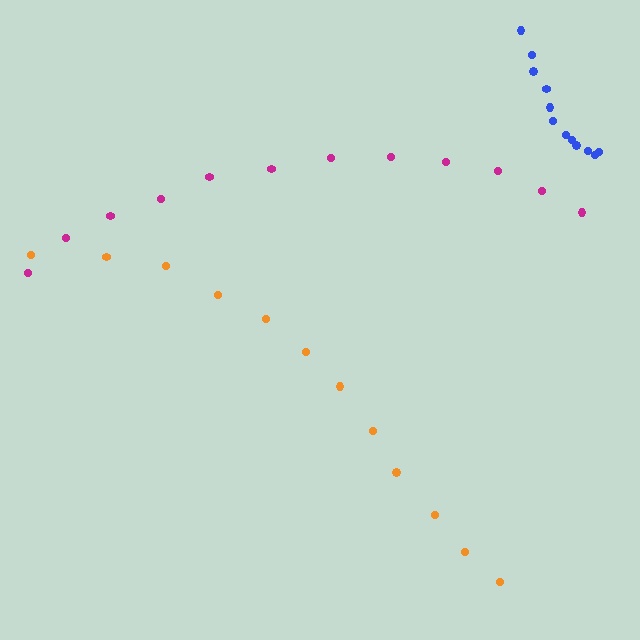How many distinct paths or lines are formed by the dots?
There are 3 distinct paths.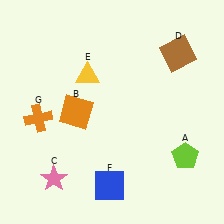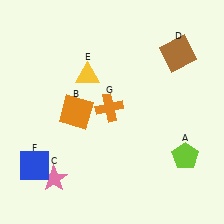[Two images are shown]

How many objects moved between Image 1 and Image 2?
2 objects moved between the two images.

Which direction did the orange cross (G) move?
The orange cross (G) moved right.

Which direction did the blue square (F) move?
The blue square (F) moved left.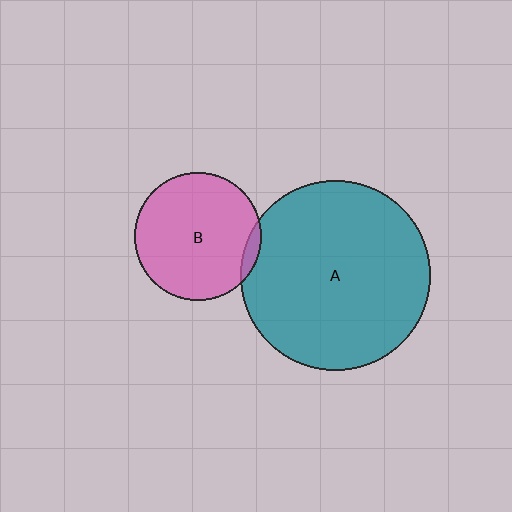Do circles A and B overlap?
Yes.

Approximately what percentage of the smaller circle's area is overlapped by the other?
Approximately 5%.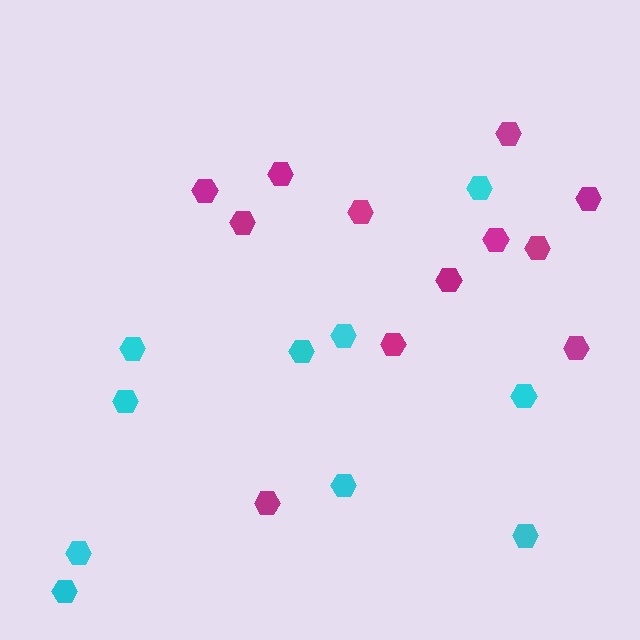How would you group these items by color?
There are 2 groups: one group of cyan hexagons (10) and one group of magenta hexagons (12).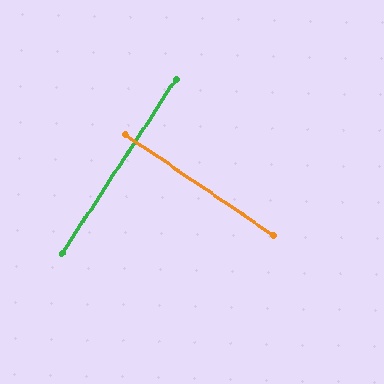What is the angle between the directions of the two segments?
Approximately 89 degrees.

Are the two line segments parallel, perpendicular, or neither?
Perpendicular — they meet at approximately 89°.